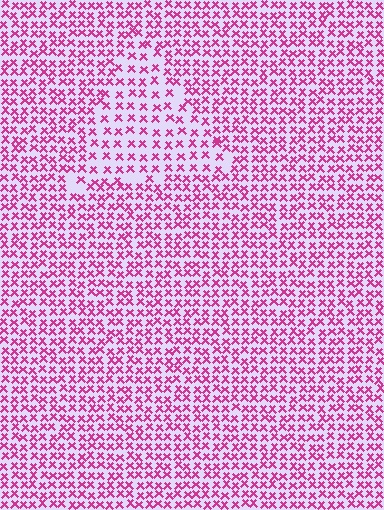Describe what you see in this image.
The image contains small magenta elements arranged at two different densities. A triangle-shaped region is visible where the elements are less densely packed than the surrounding area.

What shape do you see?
I see a triangle.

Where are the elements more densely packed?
The elements are more densely packed outside the triangle boundary.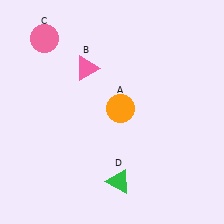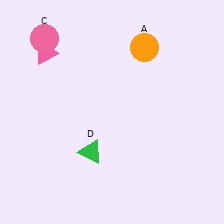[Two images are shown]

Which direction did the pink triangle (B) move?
The pink triangle (B) moved left.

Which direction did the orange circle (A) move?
The orange circle (A) moved up.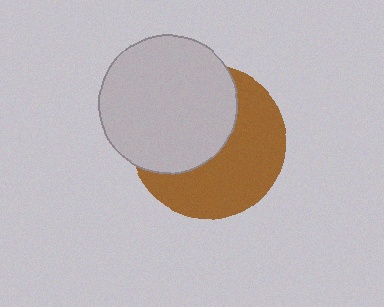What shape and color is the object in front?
The object in front is a light gray circle.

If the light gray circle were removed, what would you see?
You would see the complete brown circle.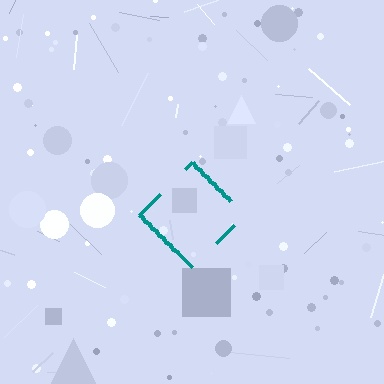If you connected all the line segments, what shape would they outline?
They would outline a diamond.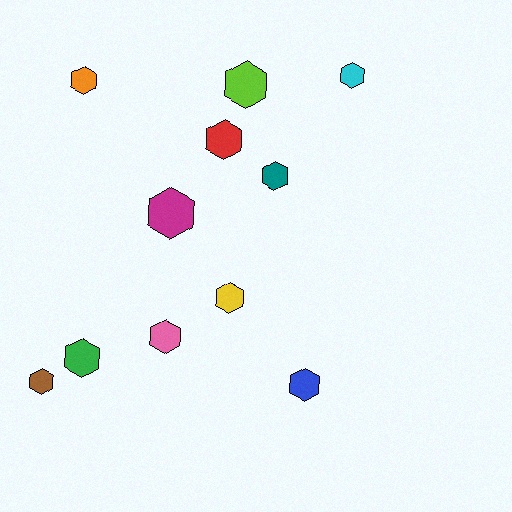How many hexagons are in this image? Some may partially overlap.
There are 11 hexagons.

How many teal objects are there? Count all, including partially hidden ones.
There is 1 teal object.